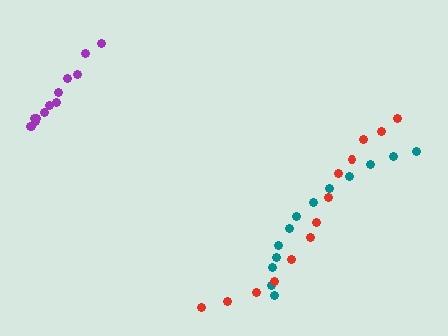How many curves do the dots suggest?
There are 3 distinct paths.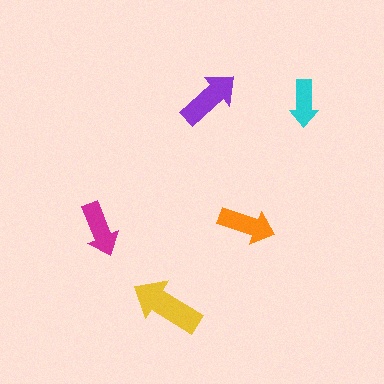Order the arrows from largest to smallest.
the yellow one, the purple one, the orange one, the magenta one, the cyan one.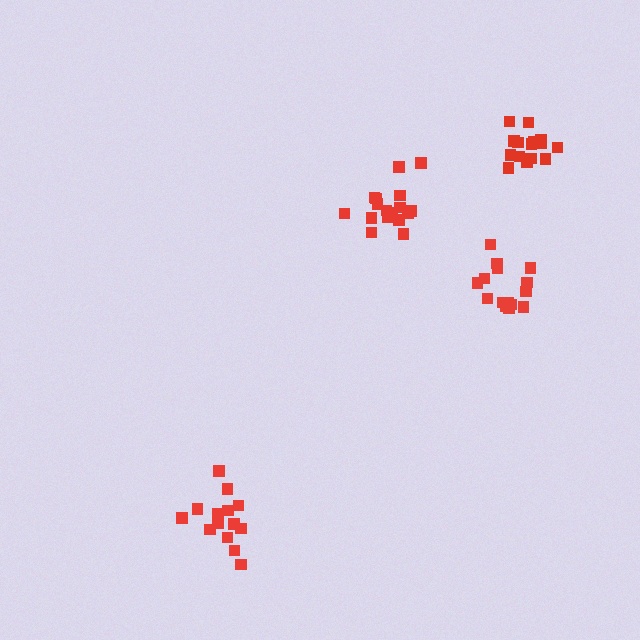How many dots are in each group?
Group 1: 17 dots, Group 2: 14 dots, Group 3: 16 dots, Group 4: 16 dots (63 total).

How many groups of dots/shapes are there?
There are 4 groups.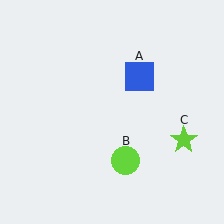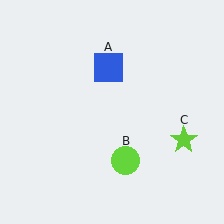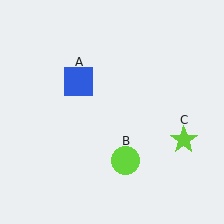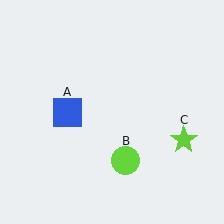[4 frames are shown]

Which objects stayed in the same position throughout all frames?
Lime circle (object B) and lime star (object C) remained stationary.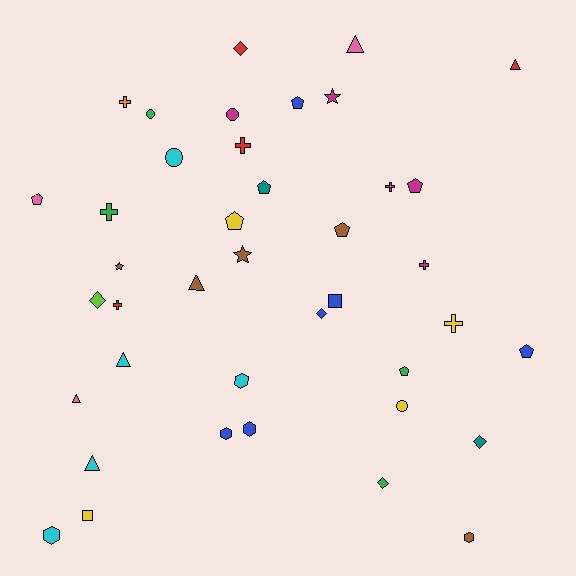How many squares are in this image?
There are 2 squares.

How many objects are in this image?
There are 40 objects.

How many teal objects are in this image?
There are 2 teal objects.